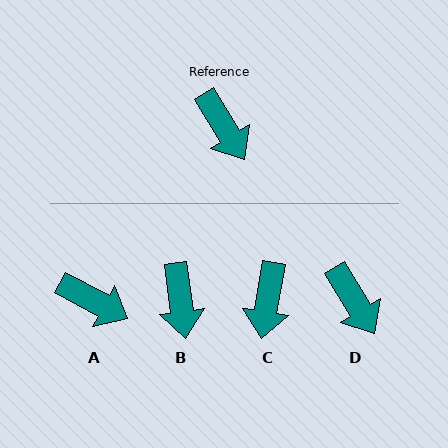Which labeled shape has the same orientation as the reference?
D.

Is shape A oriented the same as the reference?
No, it is off by about 30 degrees.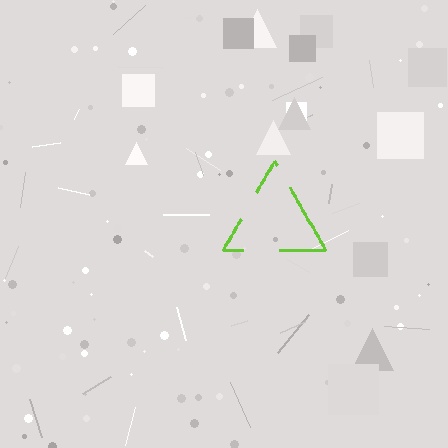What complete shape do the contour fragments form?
The contour fragments form a triangle.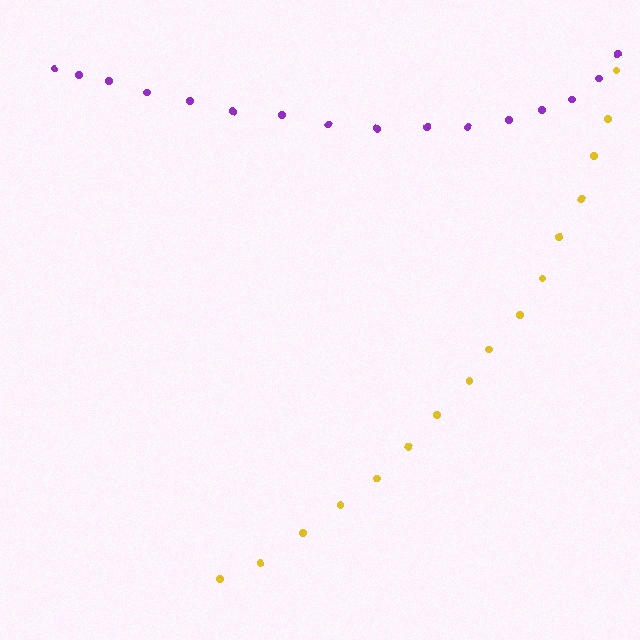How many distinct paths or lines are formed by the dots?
There are 2 distinct paths.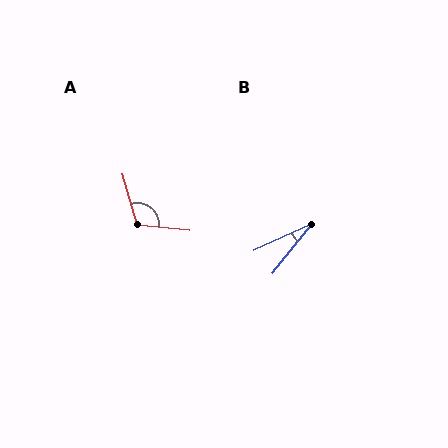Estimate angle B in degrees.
Approximately 27 degrees.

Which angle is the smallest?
B, at approximately 27 degrees.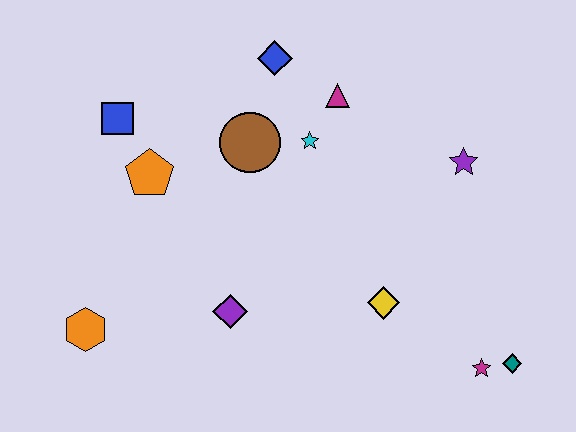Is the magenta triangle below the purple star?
No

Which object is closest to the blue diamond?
The magenta triangle is closest to the blue diamond.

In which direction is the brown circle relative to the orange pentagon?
The brown circle is to the right of the orange pentagon.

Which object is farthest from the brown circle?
The teal diamond is farthest from the brown circle.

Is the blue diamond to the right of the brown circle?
Yes